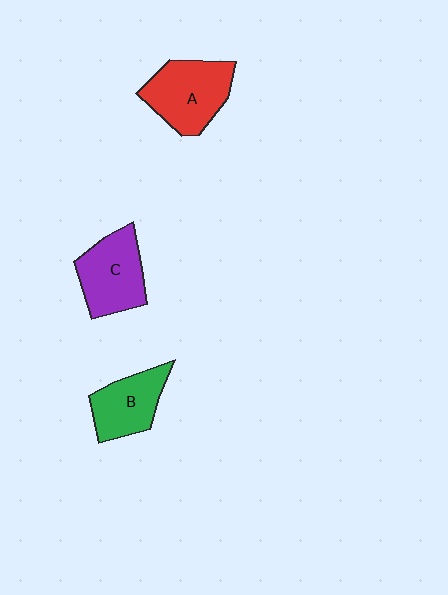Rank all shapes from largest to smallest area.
From largest to smallest: A (red), C (purple), B (green).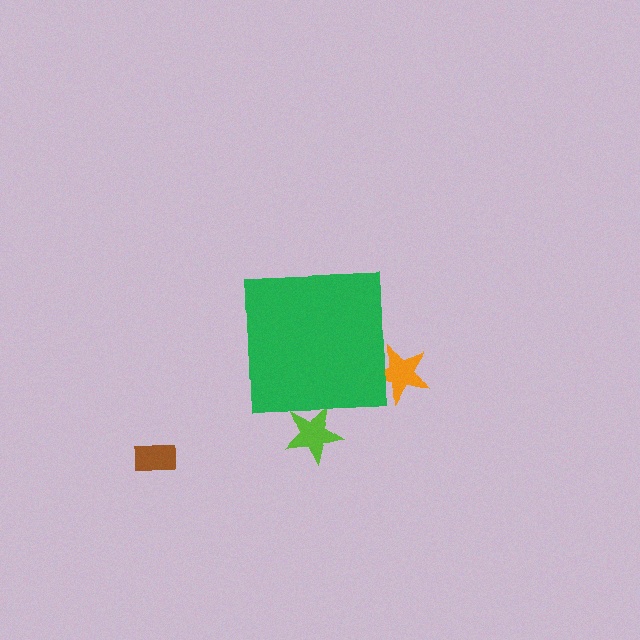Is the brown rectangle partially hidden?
No, the brown rectangle is fully visible.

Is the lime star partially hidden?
Yes, the lime star is partially hidden behind the green square.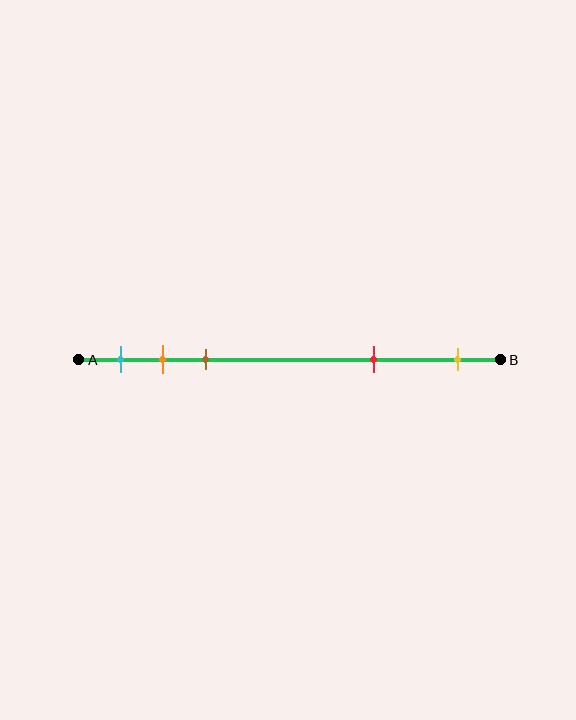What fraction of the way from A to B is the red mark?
The red mark is approximately 70% (0.7) of the way from A to B.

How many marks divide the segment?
There are 5 marks dividing the segment.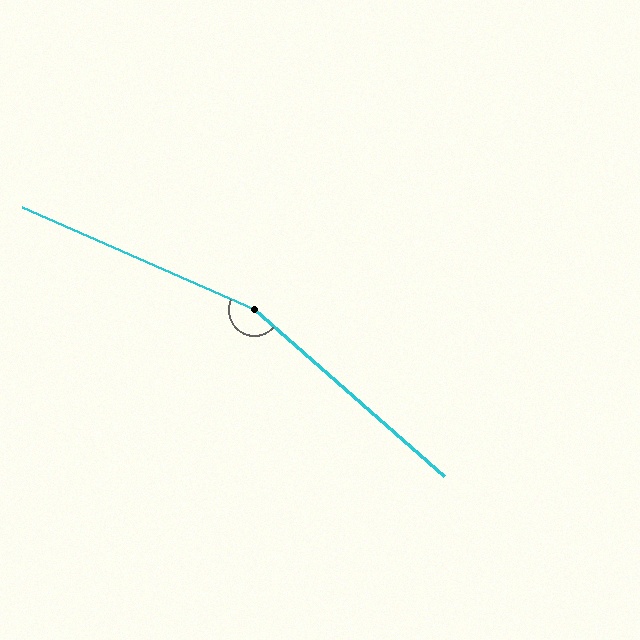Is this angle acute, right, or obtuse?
It is obtuse.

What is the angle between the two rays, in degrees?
Approximately 163 degrees.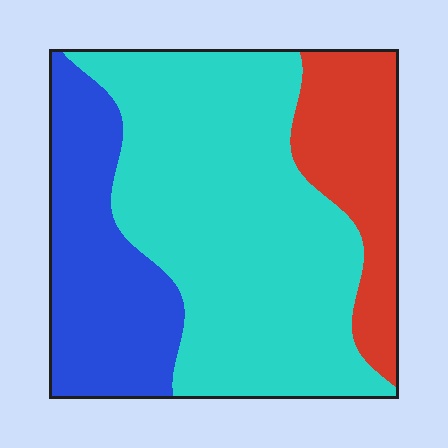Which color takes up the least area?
Red, at roughly 20%.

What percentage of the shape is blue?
Blue covers 25% of the shape.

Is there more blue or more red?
Blue.